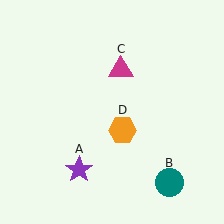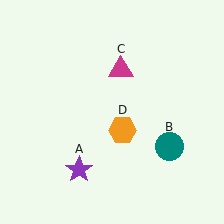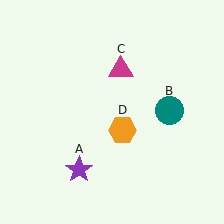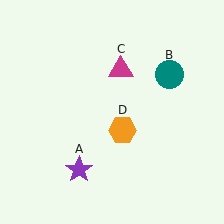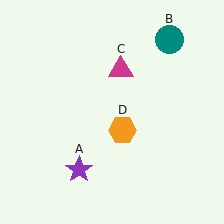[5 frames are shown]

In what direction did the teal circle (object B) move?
The teal circle (object B) moved up.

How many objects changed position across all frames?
1 object changed position: teal circle (object B).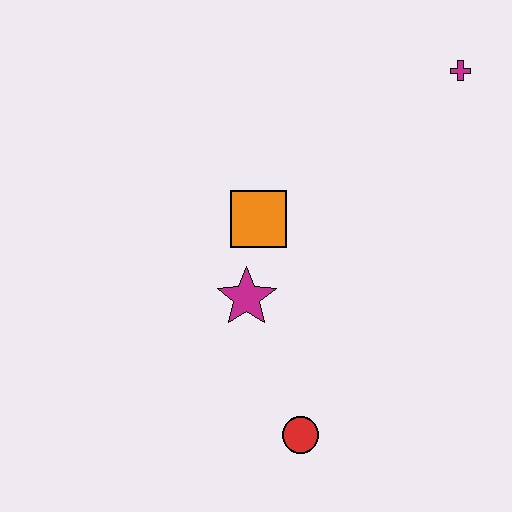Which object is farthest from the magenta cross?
The red circle is farthest from the magenta cross.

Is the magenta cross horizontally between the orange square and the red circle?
No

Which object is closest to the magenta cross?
The orange square is closest to the magenta cross.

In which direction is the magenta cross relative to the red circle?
The magenta cross is above the red circle.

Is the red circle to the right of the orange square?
Yes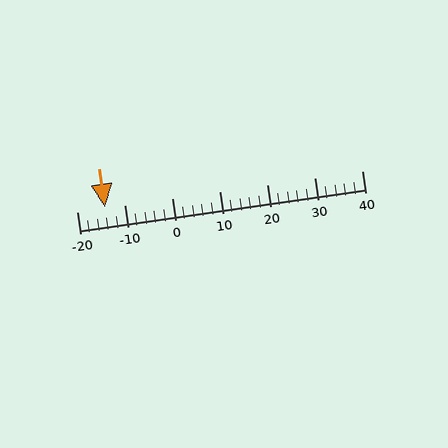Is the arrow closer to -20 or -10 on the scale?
The arrow is closer to -10.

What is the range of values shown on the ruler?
The ruler shows values from -20 to 40.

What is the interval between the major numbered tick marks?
The major tick marks are spaced 10 units apart.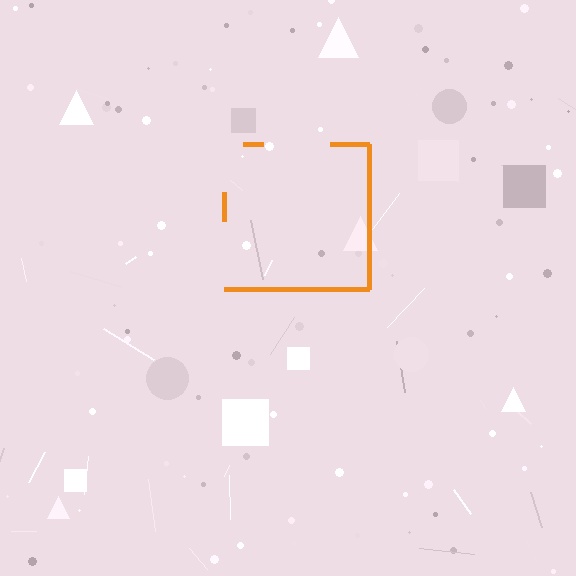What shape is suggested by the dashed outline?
The dashed outline suggests a square.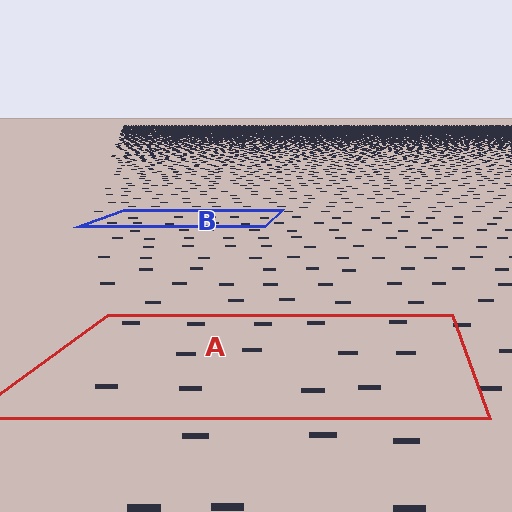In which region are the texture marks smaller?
The texture marks are smaller in region B, because it is farther away.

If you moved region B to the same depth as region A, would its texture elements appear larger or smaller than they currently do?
They would appear larger. At a closer depth, the same texture elements are projected at a bigger on-screen size.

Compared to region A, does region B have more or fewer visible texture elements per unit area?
Region B has more texture elements per unit area — they are packed more densely because it is farther away.